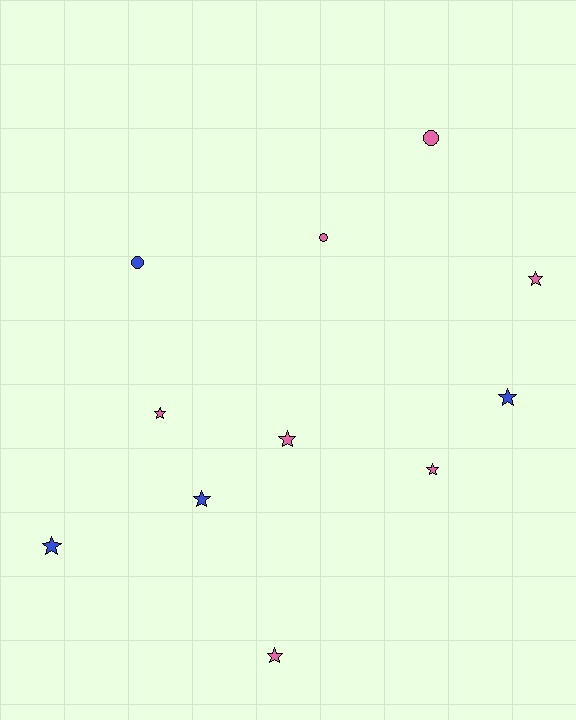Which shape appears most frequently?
Star, with 8 objects.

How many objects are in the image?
There are 11 objects.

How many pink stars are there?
There are 5 pink stars.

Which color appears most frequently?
Pink, with 7 objects.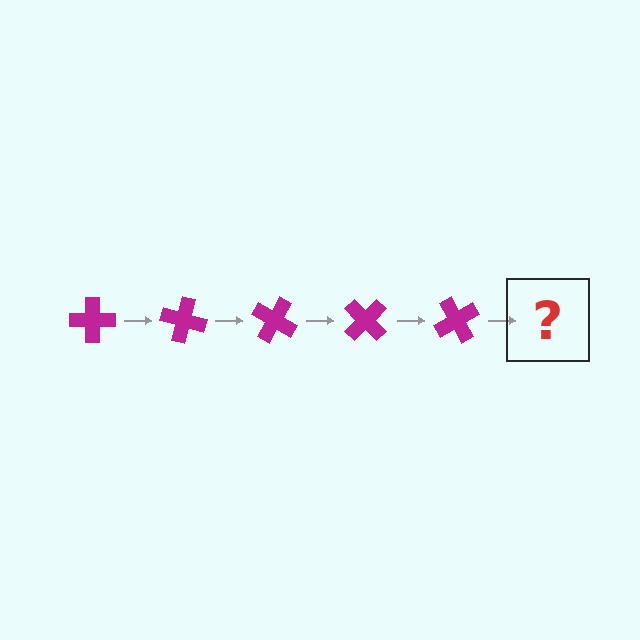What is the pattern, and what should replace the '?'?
The pattern is that the cross rotates 15 degrees each step. The '?' should be a magenta cross rotated 75 degrees.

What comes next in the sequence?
The next element should be a magenta cross rotated 75 degrees.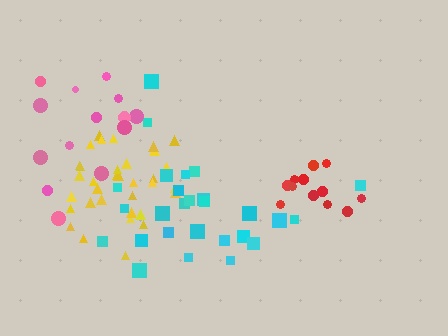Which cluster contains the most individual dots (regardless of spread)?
Yellow (34).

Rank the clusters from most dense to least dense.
yellow, red, cyan, pink.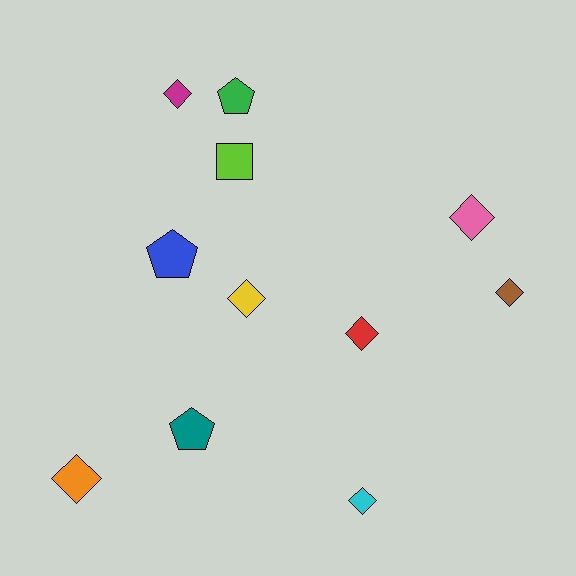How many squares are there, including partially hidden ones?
There is 1 square.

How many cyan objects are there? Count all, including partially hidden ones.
There is 1 cyan object.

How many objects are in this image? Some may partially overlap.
There are 11 objects.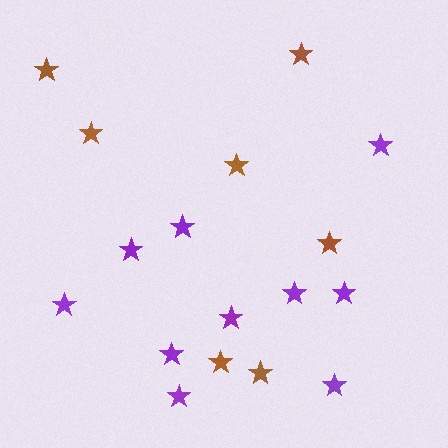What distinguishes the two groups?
There are 2 groups: one group of brown stars (7) and one group of purple stars (10).